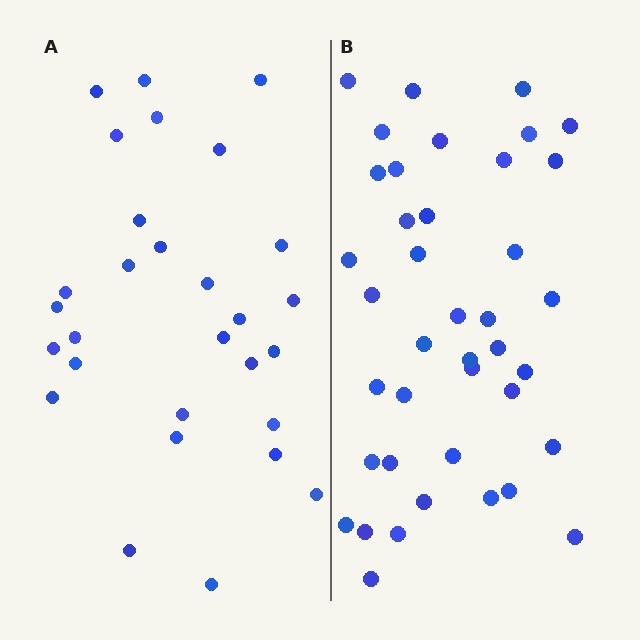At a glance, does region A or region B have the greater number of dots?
Region B (the right region) has more dots.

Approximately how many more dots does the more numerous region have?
Region B has roughly 12 or so more dots than region A.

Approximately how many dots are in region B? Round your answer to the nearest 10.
About 40 dots.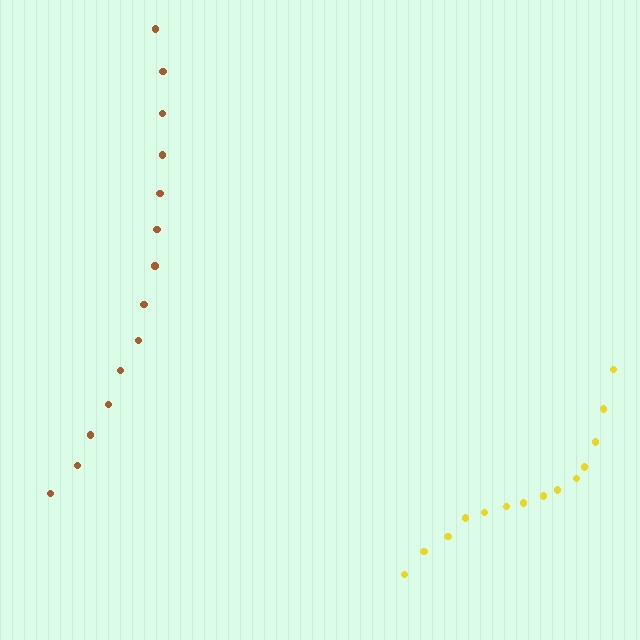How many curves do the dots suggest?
There are 2 distinct paths.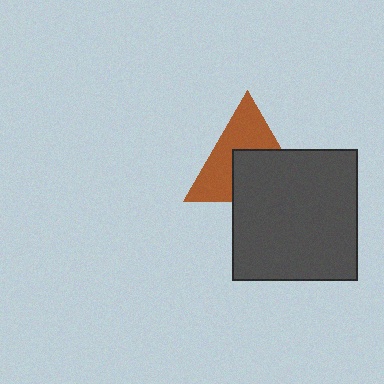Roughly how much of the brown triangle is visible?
About half of it is visible (roughly 53%).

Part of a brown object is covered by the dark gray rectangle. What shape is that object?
It is a triangle.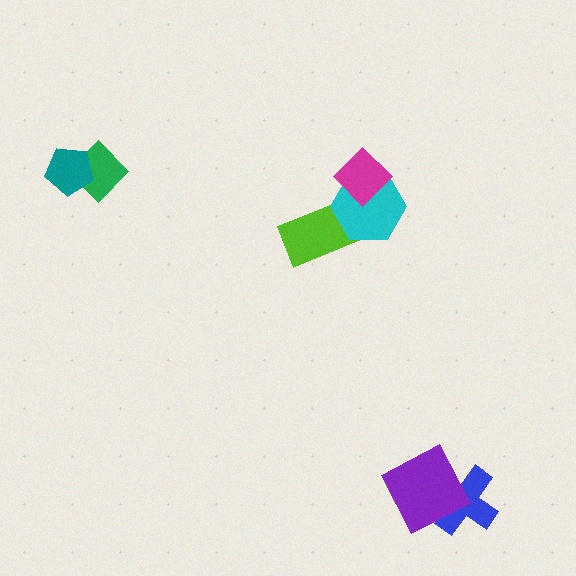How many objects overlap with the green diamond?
1 object overlaps with the green diamond.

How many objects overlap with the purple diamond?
1 object overlaps with the purple diamond.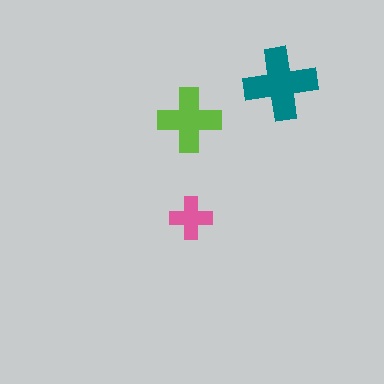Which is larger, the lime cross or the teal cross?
The teal one.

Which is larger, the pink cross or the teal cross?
The teal one.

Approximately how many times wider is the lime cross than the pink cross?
About 1.5 times wider.